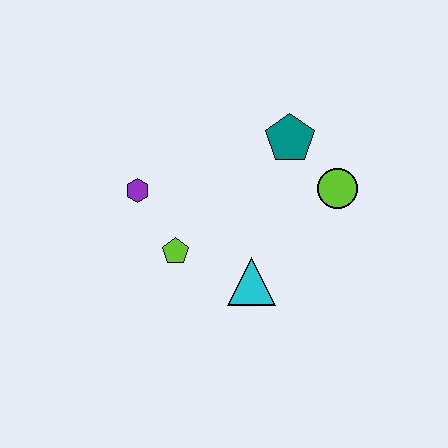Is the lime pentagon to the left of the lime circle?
Yes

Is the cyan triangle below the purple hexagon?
Yes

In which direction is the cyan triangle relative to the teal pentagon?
The cyan triangle is below the teal pentagon.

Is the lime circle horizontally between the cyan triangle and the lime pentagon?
No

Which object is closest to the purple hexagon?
The lime pentagon is closest to the purple hexagon.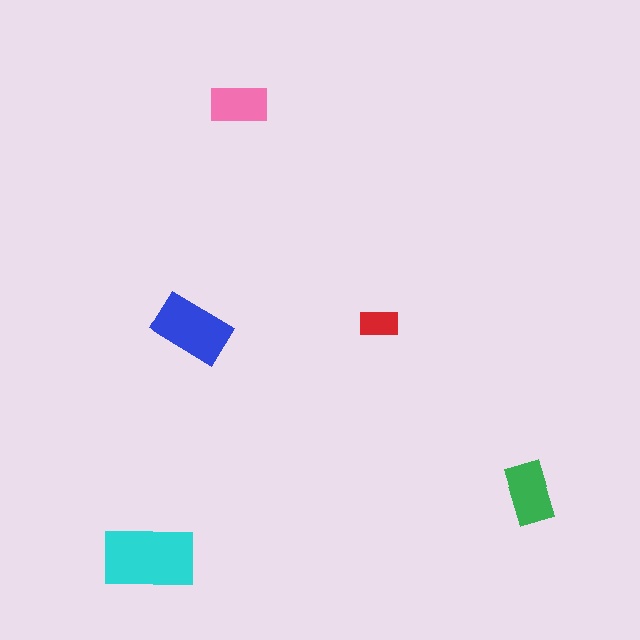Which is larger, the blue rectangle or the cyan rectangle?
The cyan one.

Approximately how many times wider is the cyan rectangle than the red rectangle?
About 2.5 times wider.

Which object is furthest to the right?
The green rectangle is rightmost.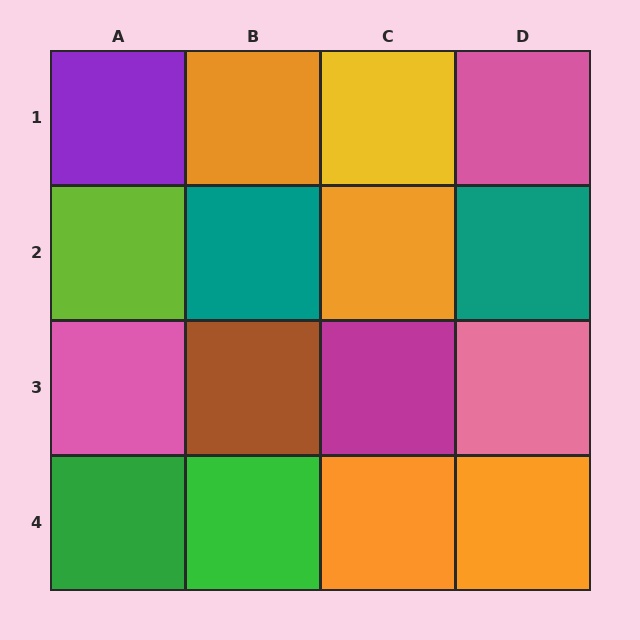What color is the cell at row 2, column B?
Teal.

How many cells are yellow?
1 cell is yellow.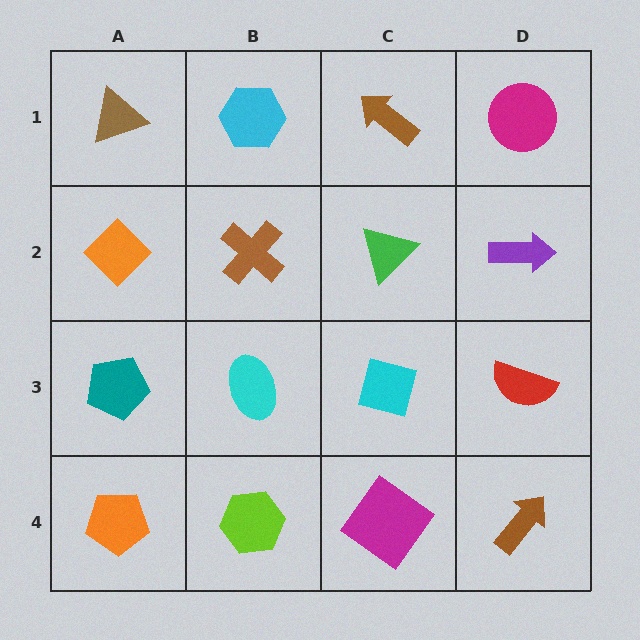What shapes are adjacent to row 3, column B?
A brown cross (row 2, column B), a lime hexagon (row 4, column B), a teal pentagon (row 3, column A), a cyan diamond (row 3, column C).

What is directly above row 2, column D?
A magenta circle.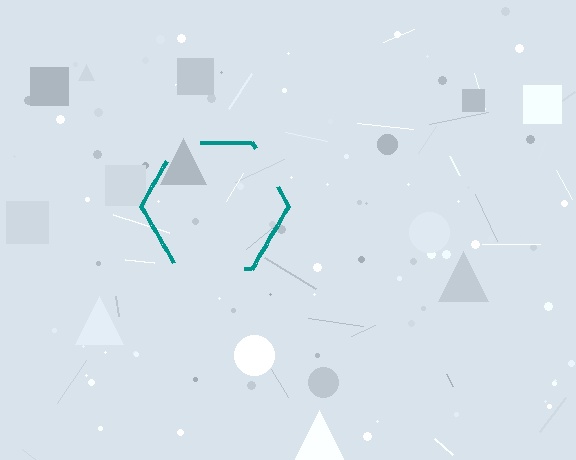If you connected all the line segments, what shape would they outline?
They would outline a hexagon.